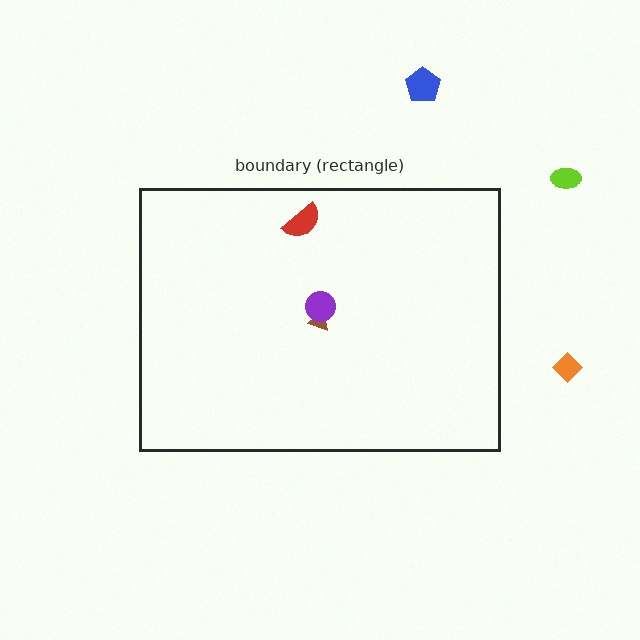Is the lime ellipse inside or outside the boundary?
Outside.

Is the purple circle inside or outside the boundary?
Inside.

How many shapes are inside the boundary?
3 inside, 3 outside.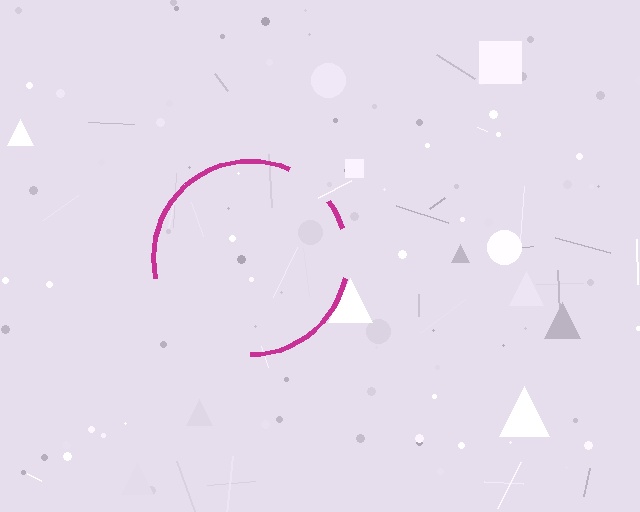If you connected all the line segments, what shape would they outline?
They would outline a circle.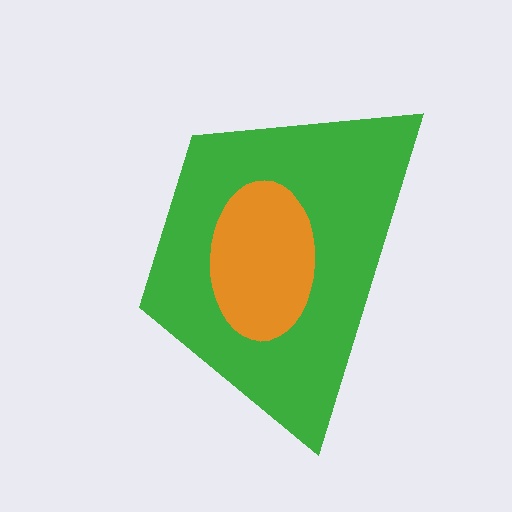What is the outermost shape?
The green trapezoid.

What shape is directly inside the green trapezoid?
The orange ellipse.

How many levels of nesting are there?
2.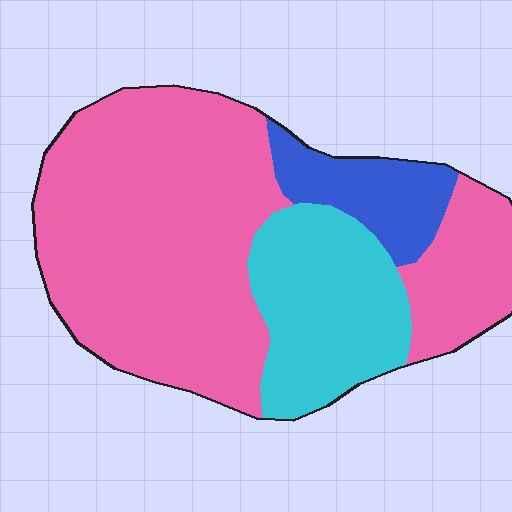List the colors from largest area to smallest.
From largest to smallest: pink, cyan, blue.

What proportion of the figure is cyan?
Cyan covers 23% of the figure.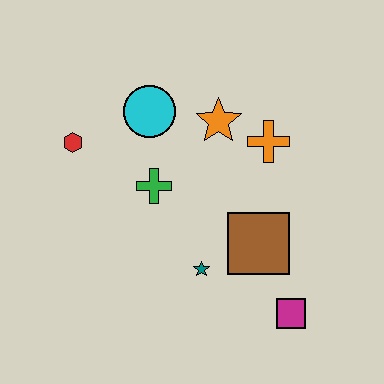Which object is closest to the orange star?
The orange cross is closest to the orange star.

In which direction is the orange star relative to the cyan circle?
The orange star is to the right of the cyan circle.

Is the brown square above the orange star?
No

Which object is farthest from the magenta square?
The red hexagon is farthest from the magenta square.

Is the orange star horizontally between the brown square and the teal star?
Yes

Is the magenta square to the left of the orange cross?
No